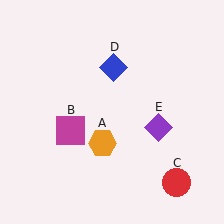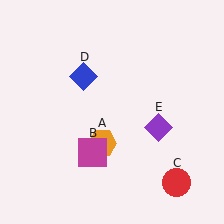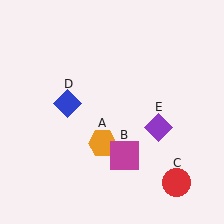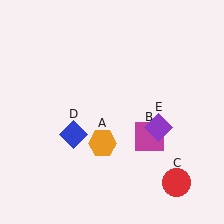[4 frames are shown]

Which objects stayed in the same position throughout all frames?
Orange hexagon (object A) and red circle (object C) and purple diamond (object E) remained stationary.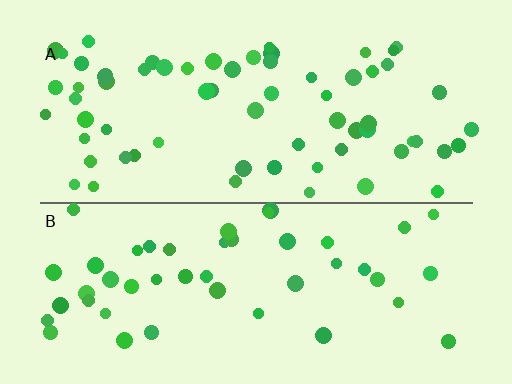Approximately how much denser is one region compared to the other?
Approximately 1.4× — region A over region B.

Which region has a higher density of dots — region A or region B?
A (the top).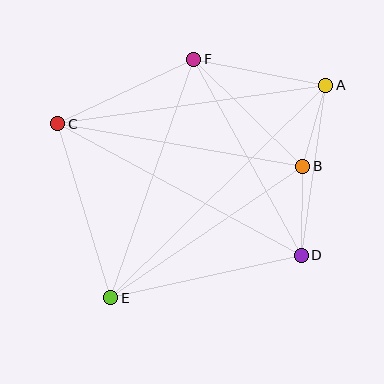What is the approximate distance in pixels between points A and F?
The distance between A and F is approximately 135 pixels.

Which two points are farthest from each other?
Points A and E are farthest from each other.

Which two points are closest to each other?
Points A and B are closest to each other.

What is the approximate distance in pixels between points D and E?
The distance between D and E is approximately 195 pixels.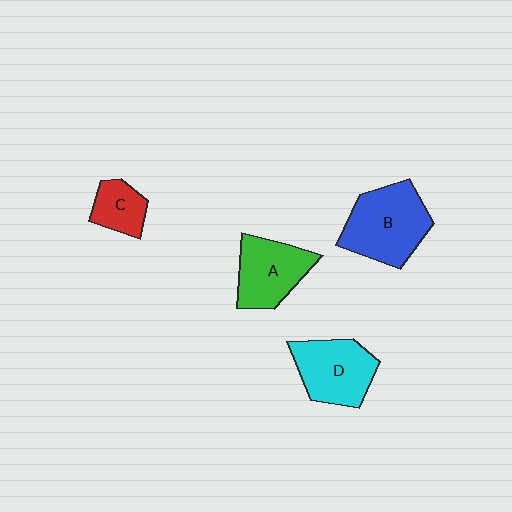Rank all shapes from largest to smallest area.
From largest to smallest: B (blue), D (cyan), A (green), C (red).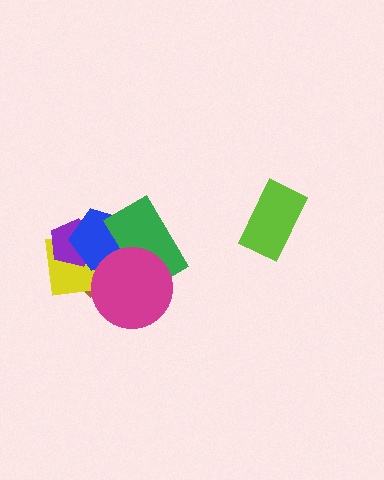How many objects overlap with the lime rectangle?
0 objects overlap with the lime rectangle.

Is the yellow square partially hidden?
Yes, it is partially covered by another shape.